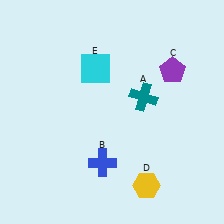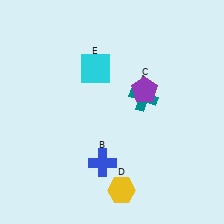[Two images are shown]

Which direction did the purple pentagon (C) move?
The purple pentagon (C) moved left.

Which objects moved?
The objects that moved are: the purple pentagon (C), the yellow hexagon (D).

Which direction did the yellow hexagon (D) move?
The yellow hexagon (D) moved left.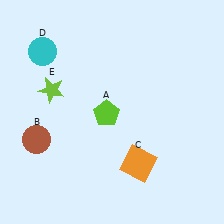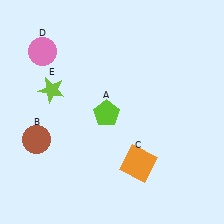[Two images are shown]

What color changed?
The circle (D) changed from cyan in Image 1 to pink in Image 2.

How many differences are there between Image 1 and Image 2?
There is 1 difference between the two images.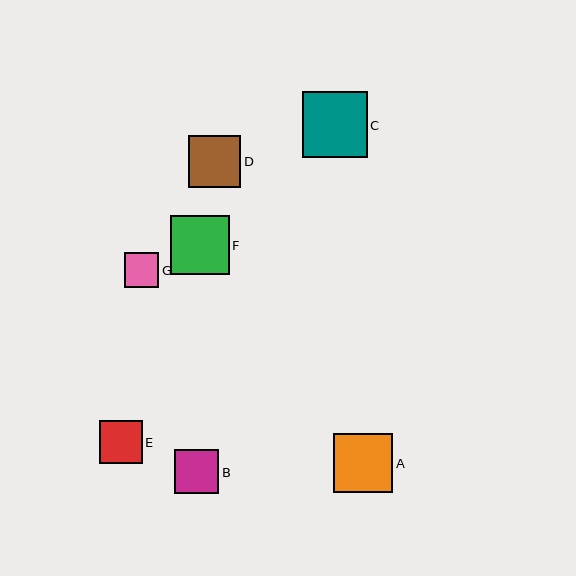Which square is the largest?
Square C is the largest with a size of approximately 65 pixels.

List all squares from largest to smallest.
From largest to smallest: C, A, F, D, B, E, G.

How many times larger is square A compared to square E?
Square A is approximately 1.4 times the size of square E.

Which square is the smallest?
Square G is the smallest with a size of approximately 35 pixels.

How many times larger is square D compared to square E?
Square D is approximately 1.2 times the size of square E.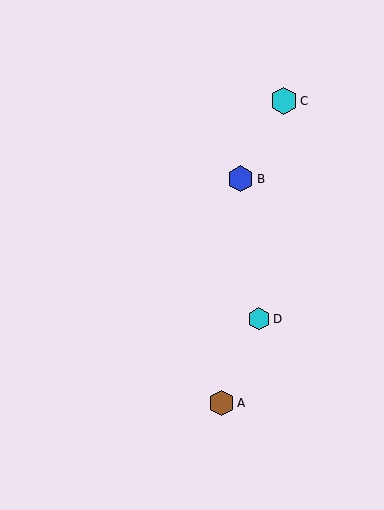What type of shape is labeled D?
Shape D is a cyan hexagon.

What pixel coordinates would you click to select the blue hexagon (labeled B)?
Click at (241, 179) to select the blue hexagon B.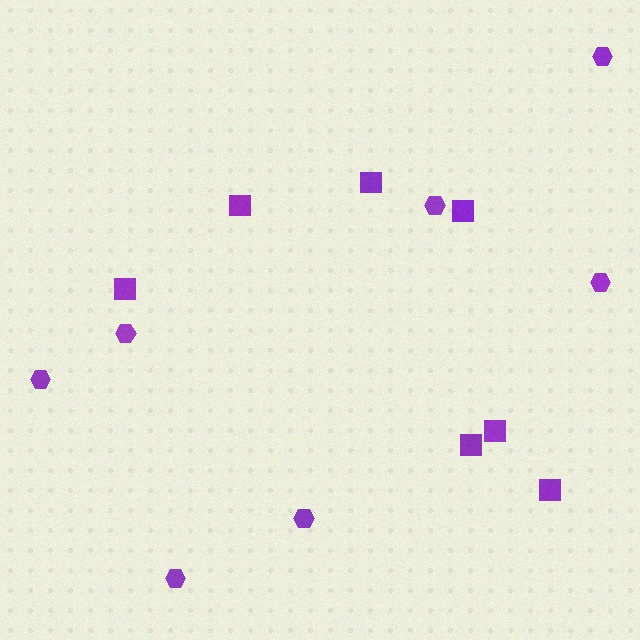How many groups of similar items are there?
There are 2 groups: one group of hexagons (7) and one group of squares (7).